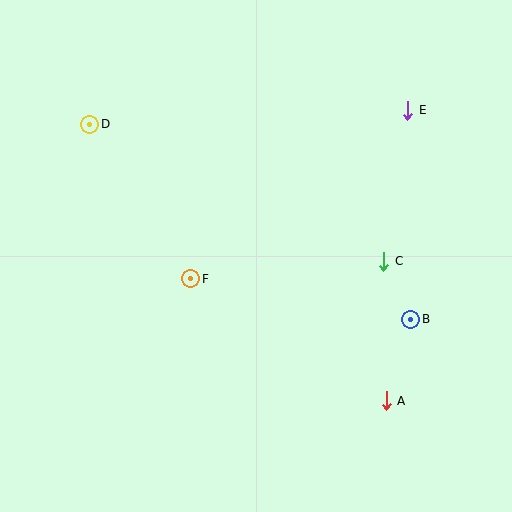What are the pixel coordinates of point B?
Point B is at (411, 319).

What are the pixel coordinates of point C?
Point C is at (384, 261).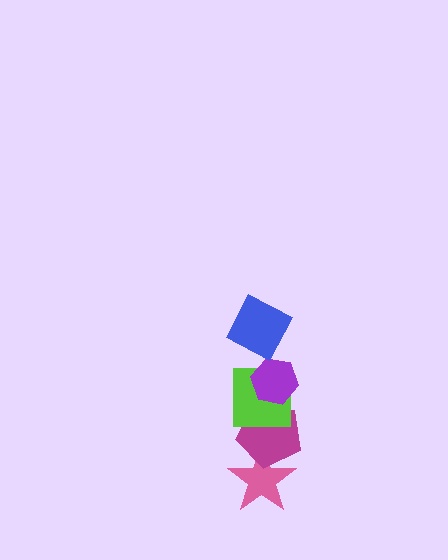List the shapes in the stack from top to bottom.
From top to bottom: the blue square, the purple hexagon, the lime square, the magenta pentagon, the pink star.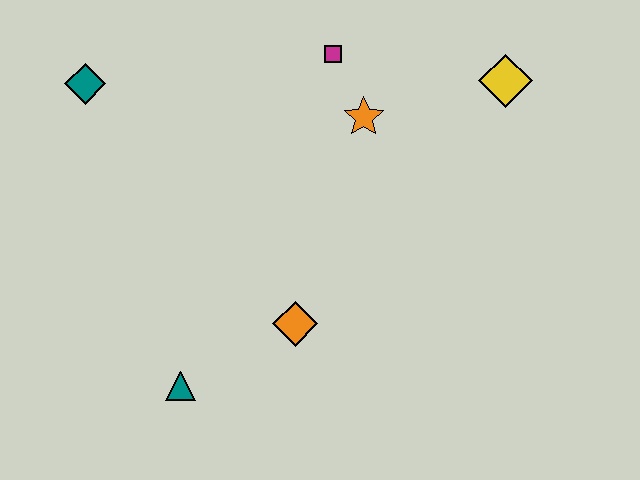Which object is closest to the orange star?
The magenta square is closest to the orange star.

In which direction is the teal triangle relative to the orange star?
The teal triangle is below the orange star.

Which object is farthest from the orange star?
The teal triangle is farthest from the orange star.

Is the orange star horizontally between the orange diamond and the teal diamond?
No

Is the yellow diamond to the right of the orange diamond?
Yes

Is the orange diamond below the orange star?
Yes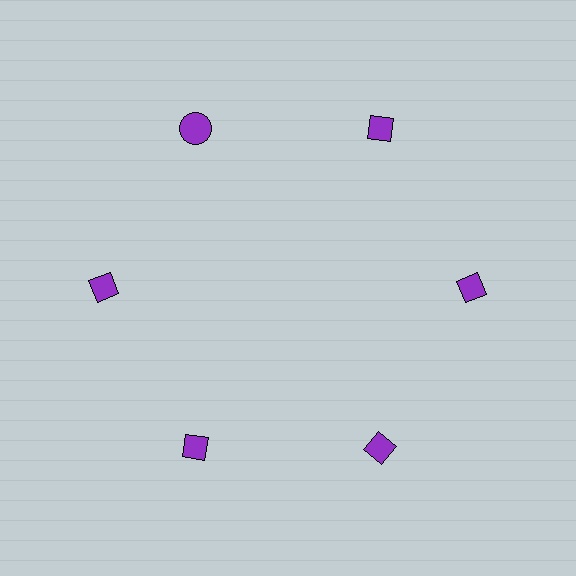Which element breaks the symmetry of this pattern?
The purple circle at roughly the 11 o'clock position breaks the symmetry. All other shapes are purple diamonds.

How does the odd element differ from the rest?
It has a different shape: circle instead of diamond.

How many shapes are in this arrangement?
There are 6 shapes arranged in a ring pattern.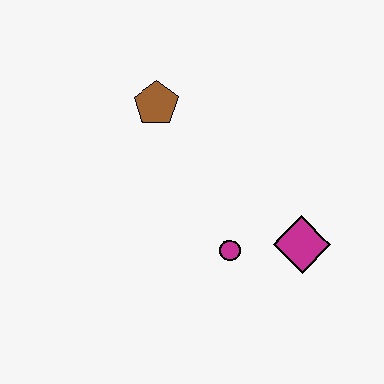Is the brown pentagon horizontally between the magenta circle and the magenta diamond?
No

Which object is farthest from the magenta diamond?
The brown pentagon is farthest from the magenta diamond.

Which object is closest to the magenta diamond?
The magenta circle is closest to the magenta diamond.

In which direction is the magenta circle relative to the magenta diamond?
The magenta circle is to the left of the magenta diamond.